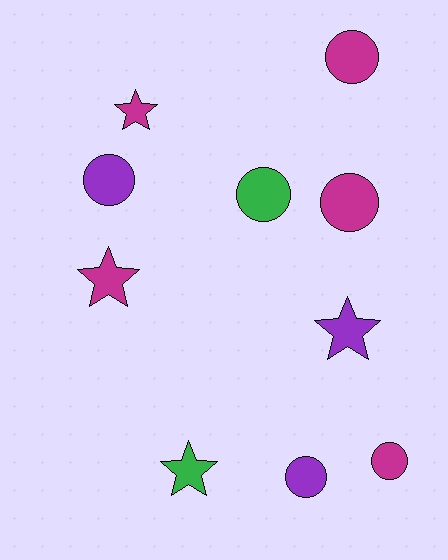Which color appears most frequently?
Magenta, with 5 objects.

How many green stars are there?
There is 1 green star.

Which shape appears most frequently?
Circle, with 6 objects.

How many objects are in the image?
There are 10 objects.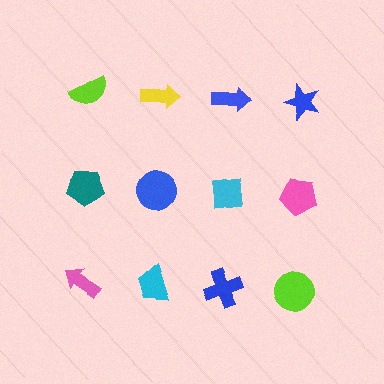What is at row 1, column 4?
A blue star.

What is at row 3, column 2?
A cyan trapezoid.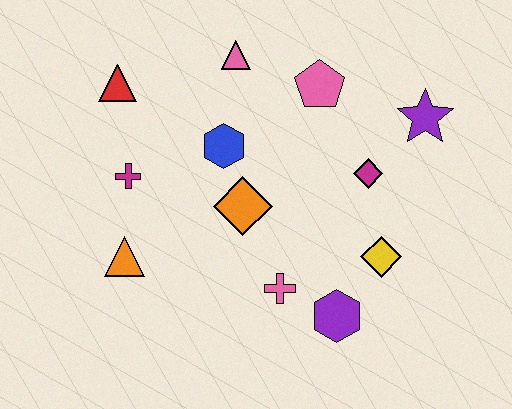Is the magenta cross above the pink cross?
Yes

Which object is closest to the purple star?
The magenta diamond is closest to the purple star.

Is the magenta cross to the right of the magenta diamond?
No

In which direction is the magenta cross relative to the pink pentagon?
The magenta cross is to the left of the pink pentagon.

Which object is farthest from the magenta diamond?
The red triangle is farthest from the magenta diamond.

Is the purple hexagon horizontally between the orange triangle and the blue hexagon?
No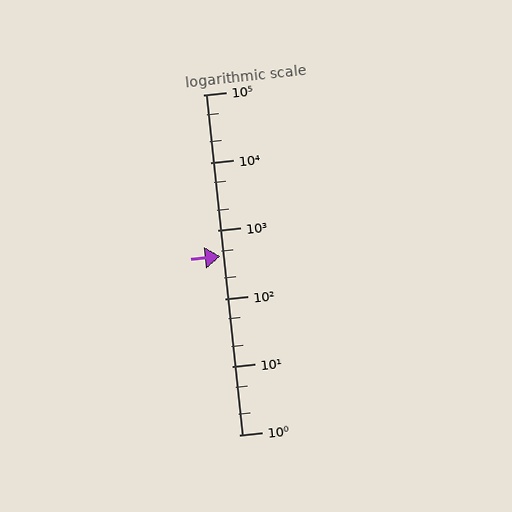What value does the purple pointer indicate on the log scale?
The pointer indicates approximately 420.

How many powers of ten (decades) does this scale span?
The scale spans 5 decades, from 1 to 100000.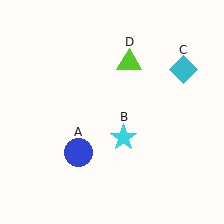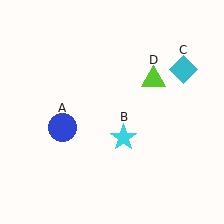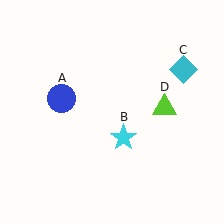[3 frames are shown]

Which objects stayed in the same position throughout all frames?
Cyan star (object B) and cyan diamond (object C) remained stationary.